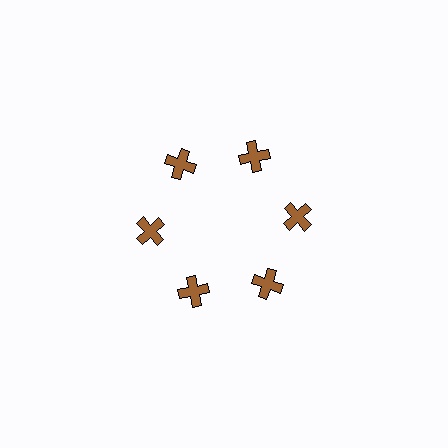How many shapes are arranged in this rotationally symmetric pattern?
There are 6 shapes, arranged in 6 groups of 1.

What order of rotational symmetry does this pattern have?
This pattern has 6-fold rotational symmetry.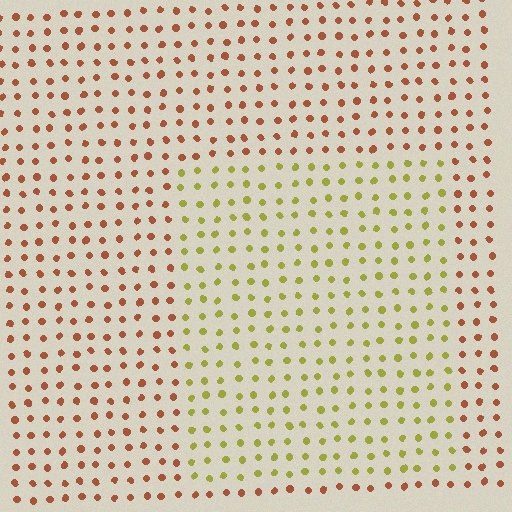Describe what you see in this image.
The image is filled with small brown elements in a uniform arrangement. A rectangle-shaped region is visible where the elements are tinted to a slightly different hue, forming a subtle color boundary.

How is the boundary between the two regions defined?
The boundary is defined purely by a slight shift in hue (about 52 degrees). Spacing, size, and orientation are identical on both sides.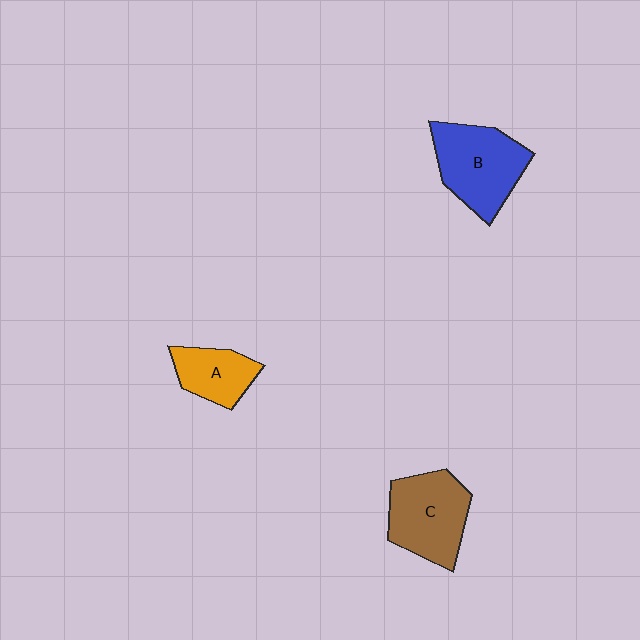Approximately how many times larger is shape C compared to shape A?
Approximately 1.6 times.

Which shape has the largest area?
Shape B (blue).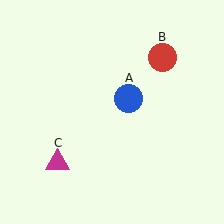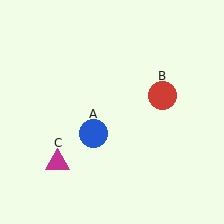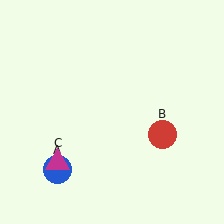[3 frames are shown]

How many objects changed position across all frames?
2 objects changed position: blue circle (object A), red circle (object B).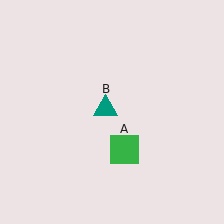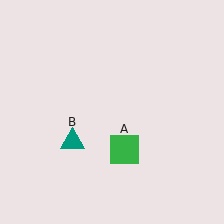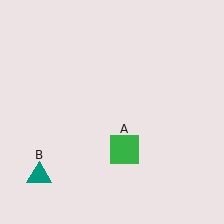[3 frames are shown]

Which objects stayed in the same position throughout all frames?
Green square (object A) remained stationary.